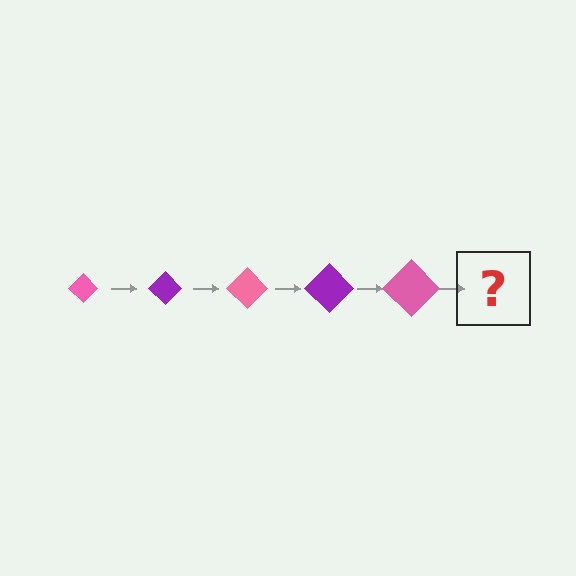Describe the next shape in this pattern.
It should be a purple diamond, larger than the previous one.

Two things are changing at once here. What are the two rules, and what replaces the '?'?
The two rules are that the diamond grows larger each step and the color cycles through pink and purple. The '?' should be a purple diamond, larger than the previous one.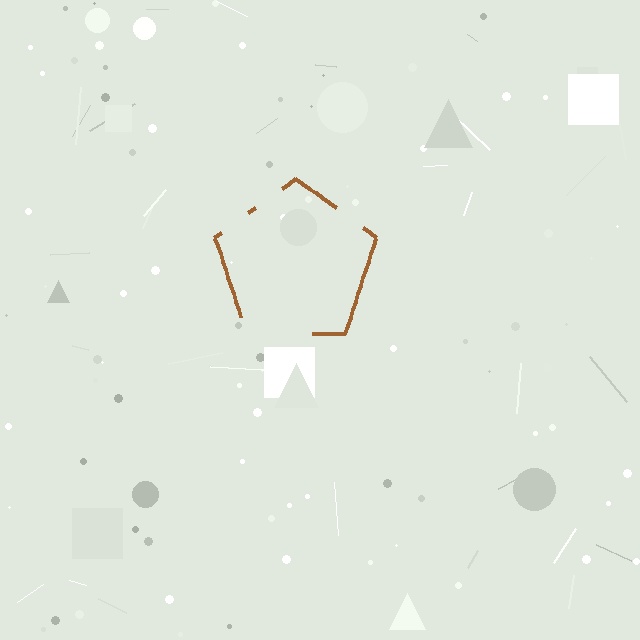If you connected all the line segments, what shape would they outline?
They would outline a pentagon.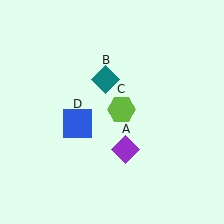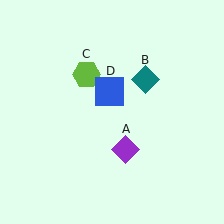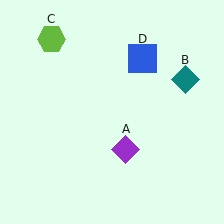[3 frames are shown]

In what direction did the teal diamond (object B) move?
The teal diamond (object B) moved right.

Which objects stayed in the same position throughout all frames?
Purple diamond (object A) remained stationary.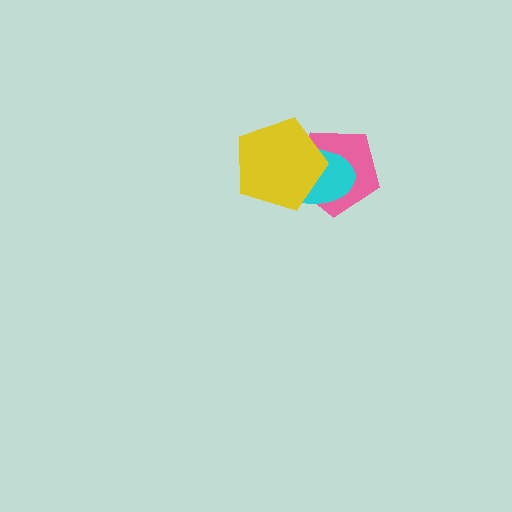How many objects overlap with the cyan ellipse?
2 objects overlap with the cyan ellipse.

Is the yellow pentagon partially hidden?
No, no other shape covers it.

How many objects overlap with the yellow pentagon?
2 objects overlap with the yellow pentagon.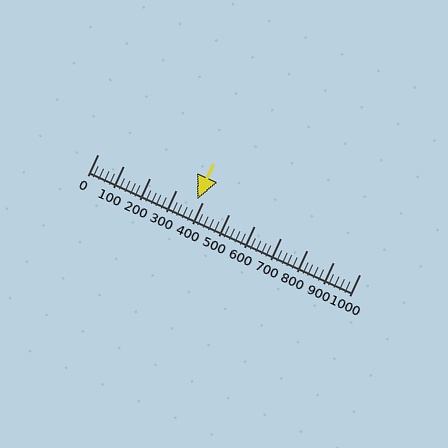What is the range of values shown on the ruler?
The ruler shows values from 0 to 1000.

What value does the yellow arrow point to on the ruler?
The yellow arrow points to approximately 380.